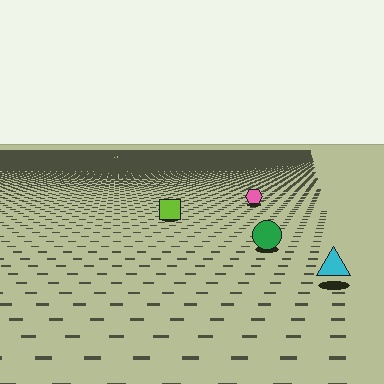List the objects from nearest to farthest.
From nearest to farthest: the cyan triangle, the green circle, the lime square, the pink hexagon.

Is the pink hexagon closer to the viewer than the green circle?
No. The green circle is closer — you can tell from the texture gradient: the ground texture is coarser near it.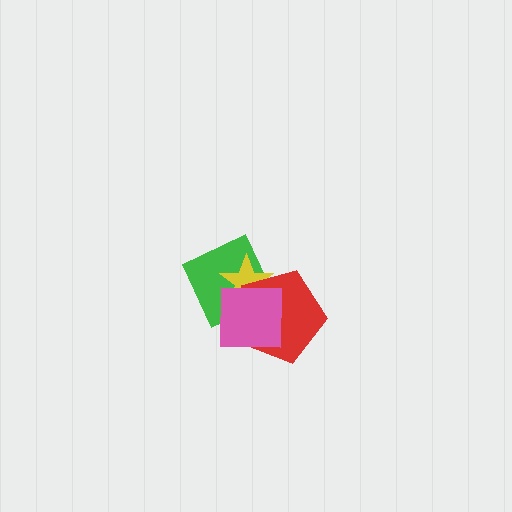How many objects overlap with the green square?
3 objects overlap with the green square.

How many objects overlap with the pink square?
3 objects overlap with the pink square.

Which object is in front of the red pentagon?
The pink square is in front of the red pentagon.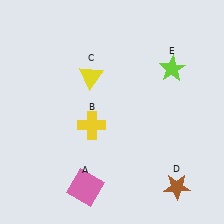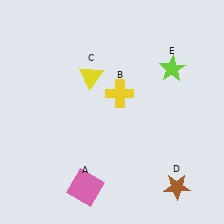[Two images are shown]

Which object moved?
The yellow cross (B) moved up.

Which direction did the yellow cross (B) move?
The yellow cross (B) moved up.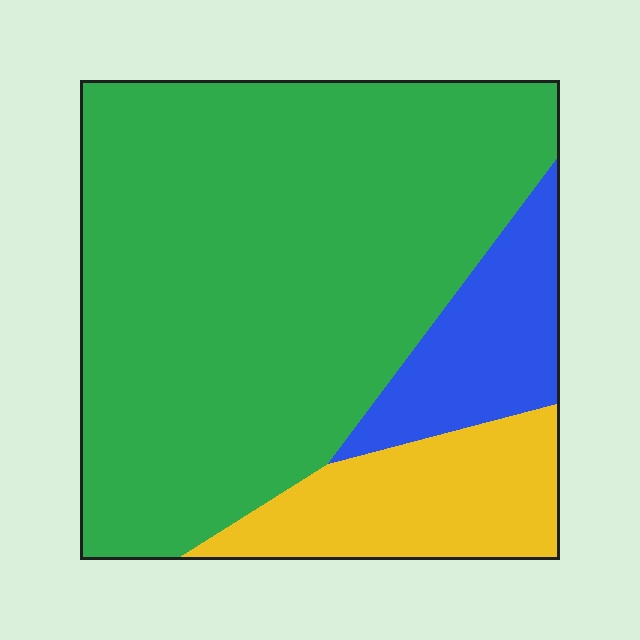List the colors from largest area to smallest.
From largest to smallest: green, yellow, blue.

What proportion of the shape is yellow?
Yellow takes up less than a sixth of the shape.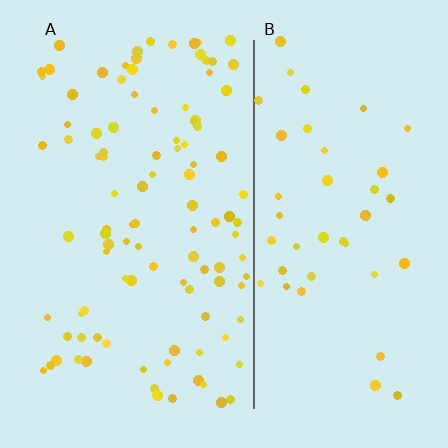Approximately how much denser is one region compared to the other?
Approximately 2.4× — region A over region B.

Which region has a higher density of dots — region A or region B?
A (the left).